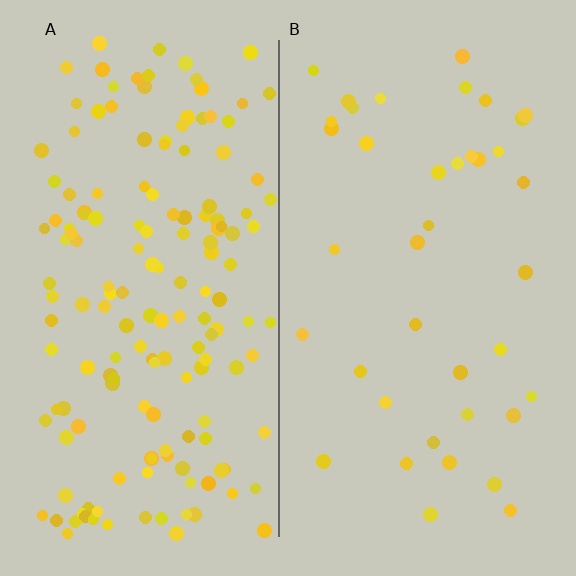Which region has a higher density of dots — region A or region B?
A (the left).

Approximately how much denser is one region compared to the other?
Approximately 4.0× — region A over region B.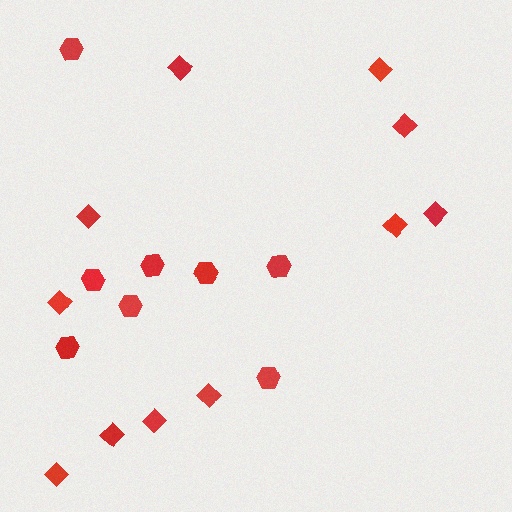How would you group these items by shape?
There are 2 groups: one group of hexagons (8) and one group of diamonds (11).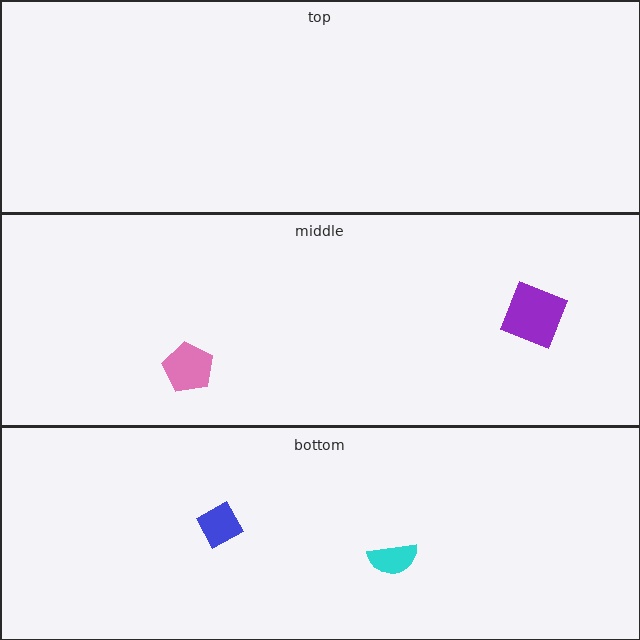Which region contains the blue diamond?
The bottom region.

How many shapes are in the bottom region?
2.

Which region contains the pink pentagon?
The middle region.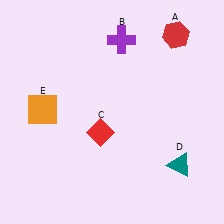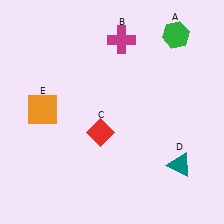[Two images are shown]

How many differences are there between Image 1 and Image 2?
There are 2 differences between the two images.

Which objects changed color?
A changed from red to green. B changed from purple to magenta.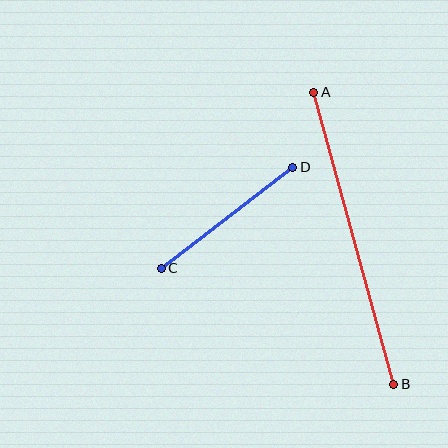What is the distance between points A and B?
The distance is approximately 303 pixels.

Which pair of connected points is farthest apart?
Points A and B are farthest apart.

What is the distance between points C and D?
The distance is approximately 166 pixels.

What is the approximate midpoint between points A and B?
The midpoint is at approximately (354, 238) pixels.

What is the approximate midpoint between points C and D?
The midpoint is at approximately (227, 218) pixels.